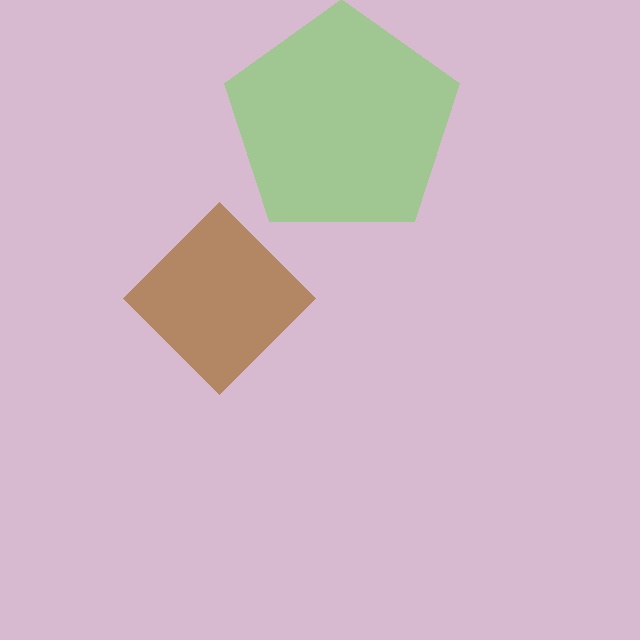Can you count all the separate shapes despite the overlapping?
Yes, there are 2 separate shapes.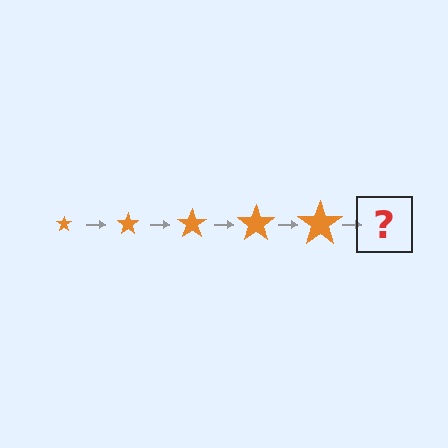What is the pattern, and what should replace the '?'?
The pattern is that the star gets progressively larger each step. The '?' should be an orange star, larger than the previous one.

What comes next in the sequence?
The next element should be an orange star, larger than the previous one.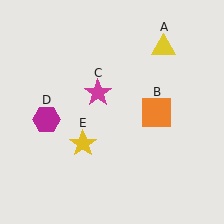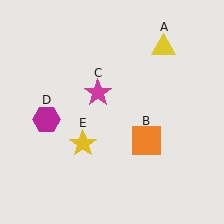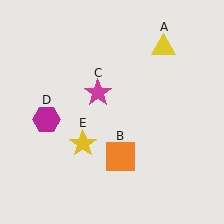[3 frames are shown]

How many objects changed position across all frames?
1 object changed position: orange square (object B).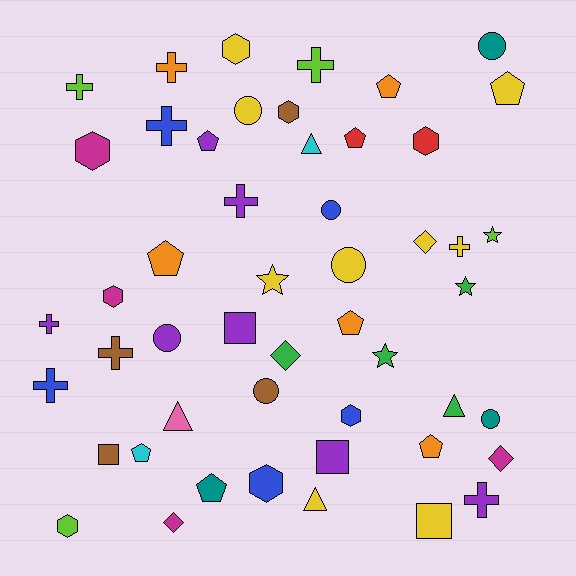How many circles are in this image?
There are 7 circles.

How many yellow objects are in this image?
There are 9 yellow objects.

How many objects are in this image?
There are 50 objects.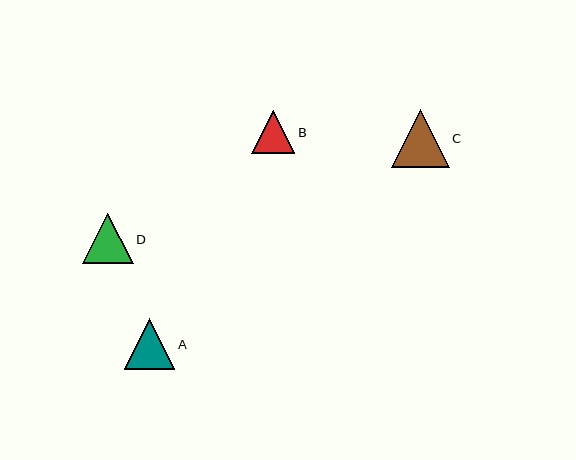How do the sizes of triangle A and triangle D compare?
Triangle A and triangle D are approximately the same size.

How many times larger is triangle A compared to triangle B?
Triangle A is approximately 1.2 times the size of triangle B.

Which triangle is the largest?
Triangle C is the largest with a size of approximately 58 pixels.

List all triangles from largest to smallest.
From largest to smallest: C, A, D, B.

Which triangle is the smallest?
Triangle B is the smallest with a size of approximately 43 pixels.